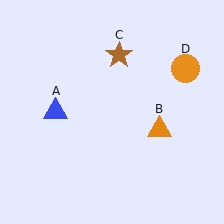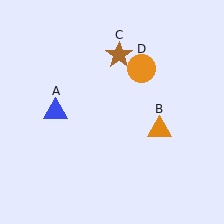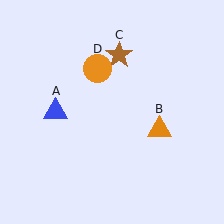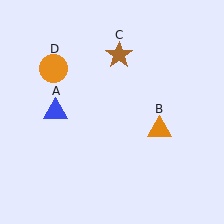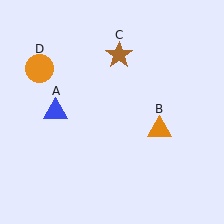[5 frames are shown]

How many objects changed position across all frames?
1 object changed position: orange circle (object D).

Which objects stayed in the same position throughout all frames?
Blue triangle (object A) and orange triangle (object B) and brown star (object C) remained stationary.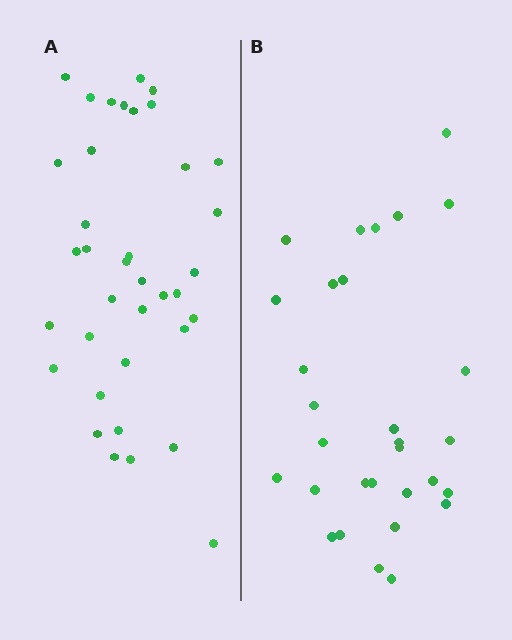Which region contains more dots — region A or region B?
Region A (the left region) has more dots.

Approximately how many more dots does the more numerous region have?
Region A has roughly 8 or so more dots than region B.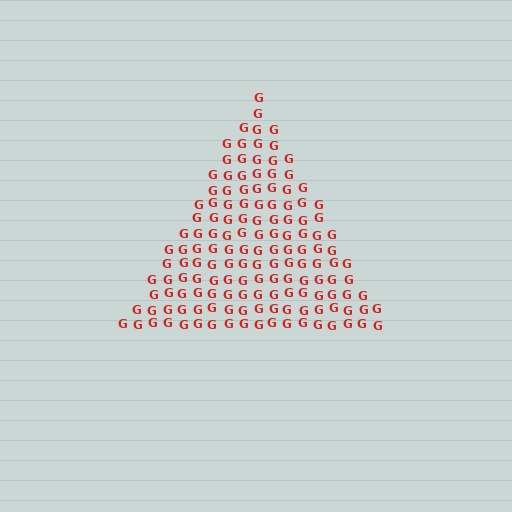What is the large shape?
The large shape is a triangle.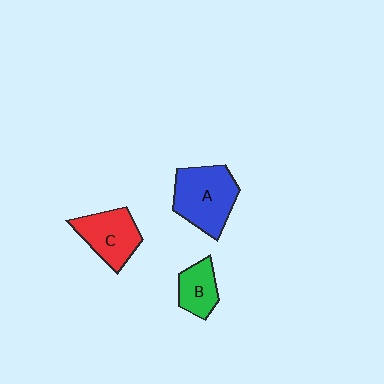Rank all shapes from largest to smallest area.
From largest to smallest: A (blue), C (red), B (green).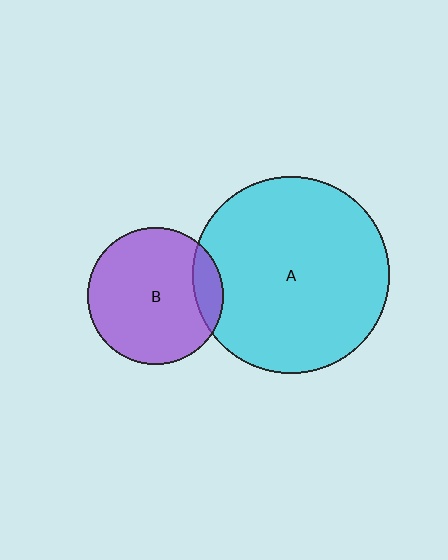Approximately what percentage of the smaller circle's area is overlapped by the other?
Approximately 15%.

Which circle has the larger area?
Circle A (cyan).